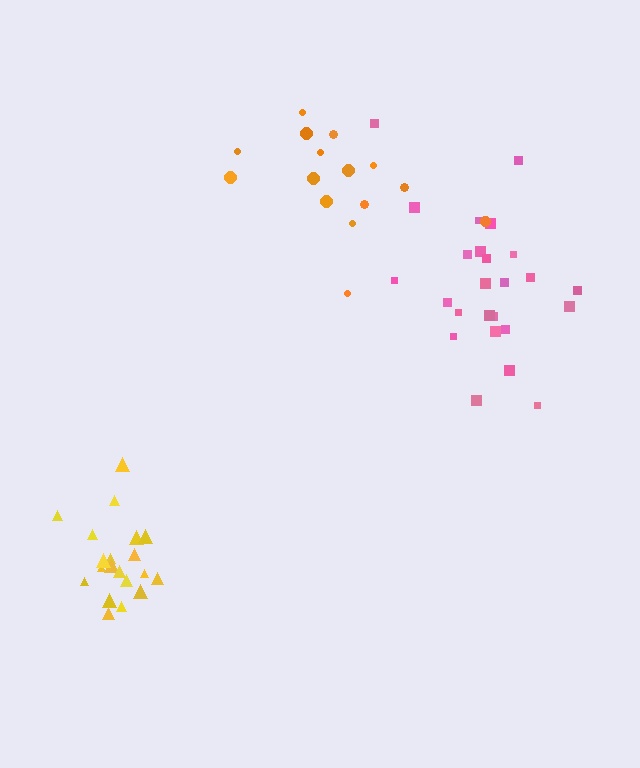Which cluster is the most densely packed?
Yellow.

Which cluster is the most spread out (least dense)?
Orange.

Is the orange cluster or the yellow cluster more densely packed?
Yellow.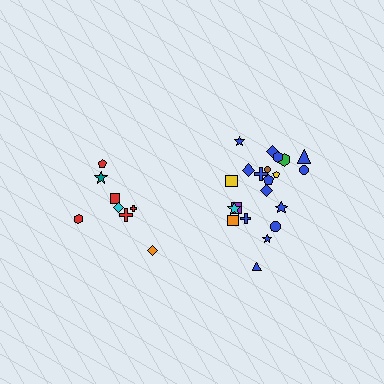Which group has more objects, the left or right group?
The right group.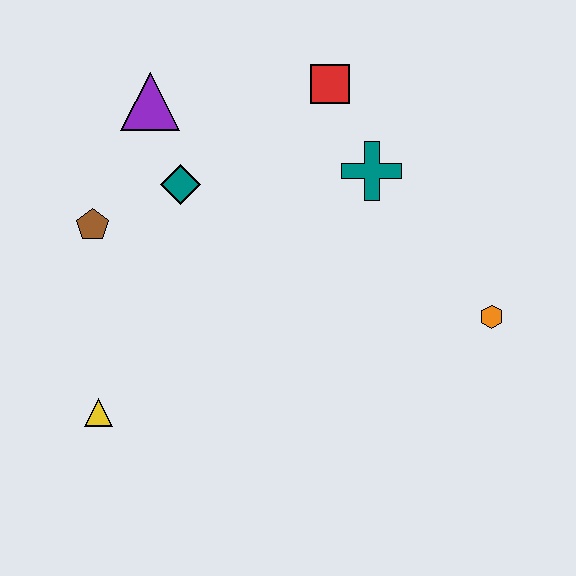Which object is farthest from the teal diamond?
The orange hexagon is farthest from the teal diamond.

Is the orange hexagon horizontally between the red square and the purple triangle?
No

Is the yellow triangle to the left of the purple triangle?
Yes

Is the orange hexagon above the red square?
No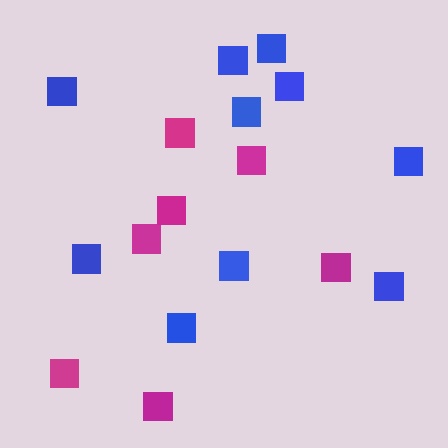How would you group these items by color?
There are 2 groups: one group of magenta squares (7) and one group of blue squares (10).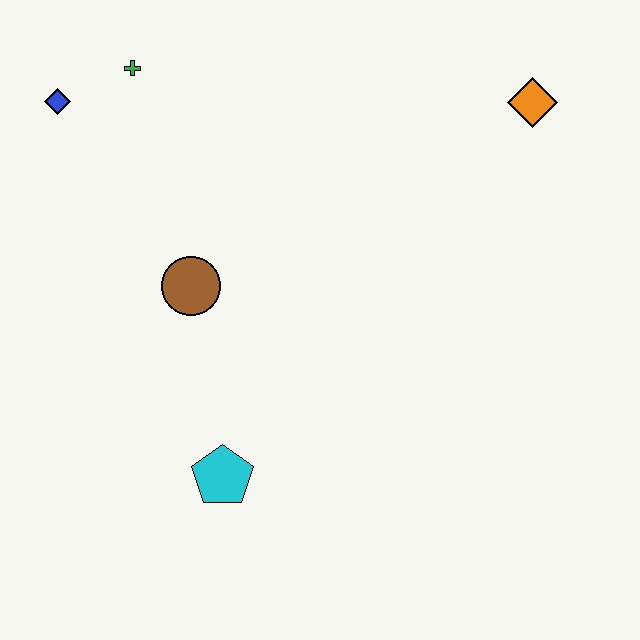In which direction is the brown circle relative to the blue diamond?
The brown circle is below the blue diamond.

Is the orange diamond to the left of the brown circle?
No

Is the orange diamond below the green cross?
Yes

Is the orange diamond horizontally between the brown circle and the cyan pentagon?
No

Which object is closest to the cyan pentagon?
The brown circle is closest to the cyan pentagon.